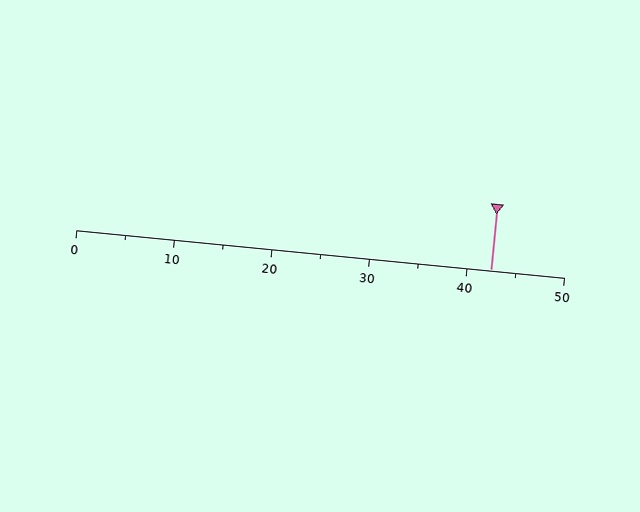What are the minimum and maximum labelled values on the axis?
The axis runs from 0 to 50.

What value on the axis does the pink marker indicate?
The marker indicates approximately 42.5.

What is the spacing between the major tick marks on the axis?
The major ticks are spaced 10 apart.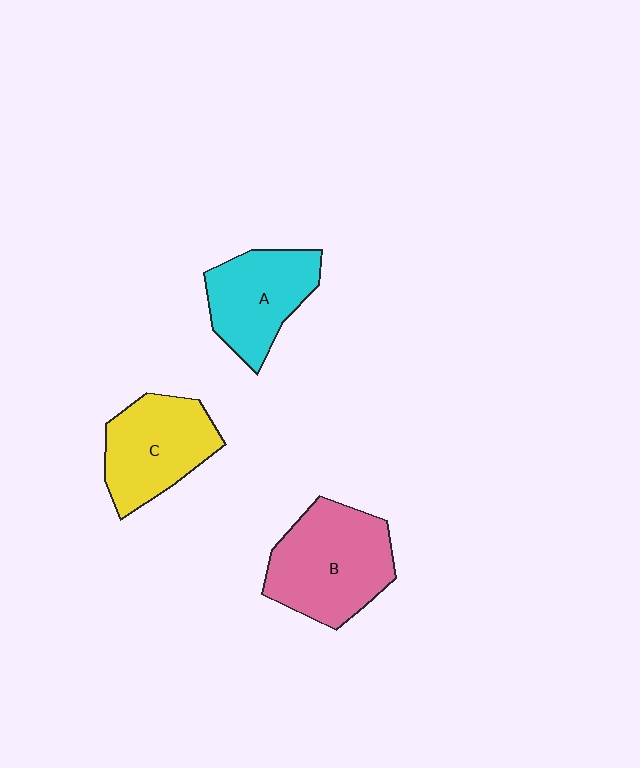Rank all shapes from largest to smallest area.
From largest to smallest: B (pink), C (yellow), A (cyan).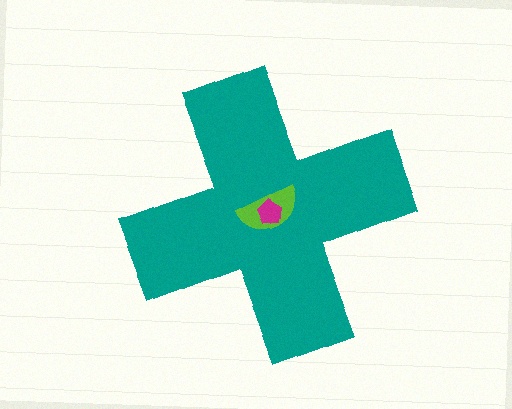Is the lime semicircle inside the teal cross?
Yes.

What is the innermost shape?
The magenta pentagon.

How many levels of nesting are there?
3.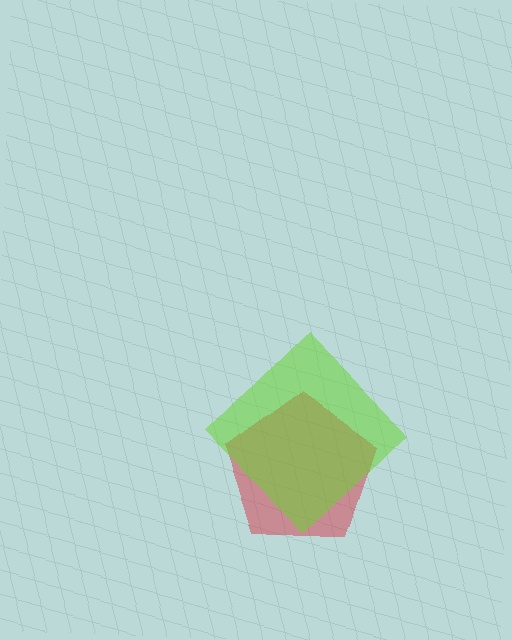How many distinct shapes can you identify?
There are 2 distinct shapes: a red pentagon, a lime diamond.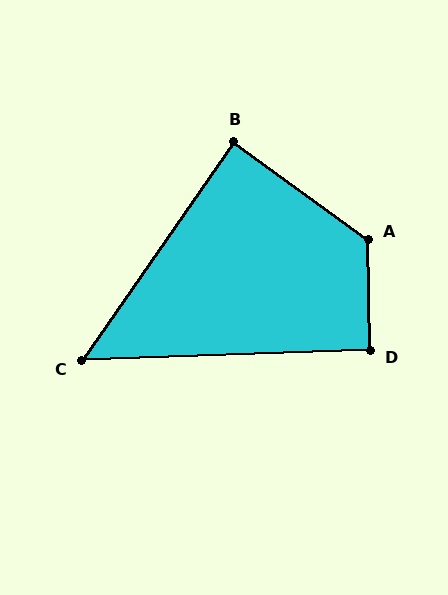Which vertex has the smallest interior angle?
C, at approximately 53 degrees.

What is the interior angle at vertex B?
Approximately 89 degrees (approximately right).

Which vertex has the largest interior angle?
A, at approximately 127 degrees.